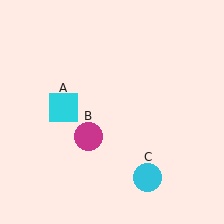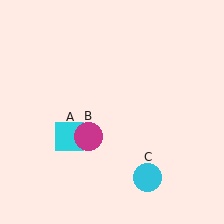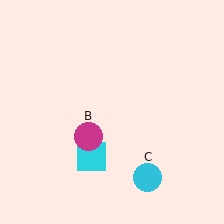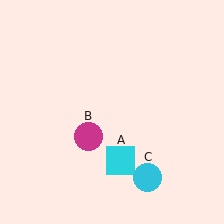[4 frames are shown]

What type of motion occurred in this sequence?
The cyan square (object A) rotated counterclockwise around the center of the scene.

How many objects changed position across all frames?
1 object changed position: cyan square (object A).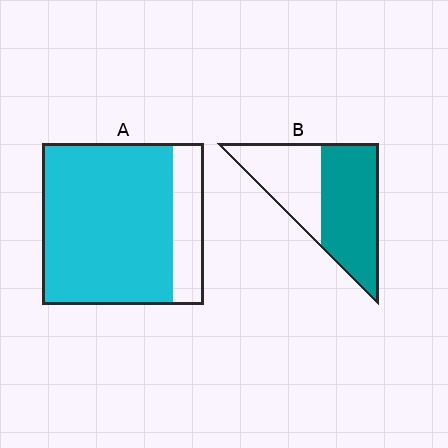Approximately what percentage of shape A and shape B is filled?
A is approximately 80% and B is approximately 60%.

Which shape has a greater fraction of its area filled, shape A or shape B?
Shape A.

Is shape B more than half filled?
Yes.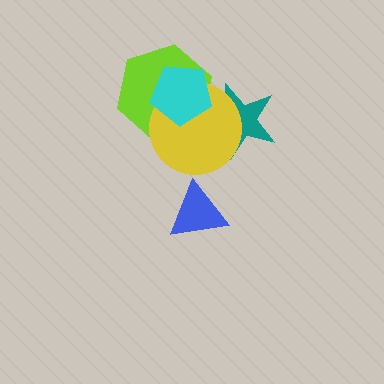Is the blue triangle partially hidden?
No, no other shape covers it.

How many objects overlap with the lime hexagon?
2 objects overlap with the lime hexagon.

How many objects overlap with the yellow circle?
3 objects overlap with the yellow circle.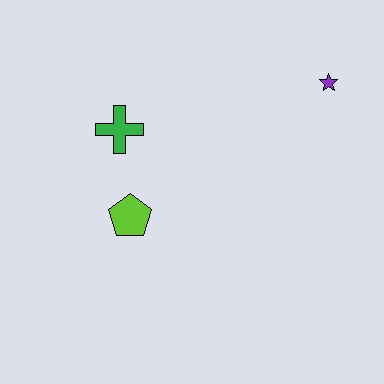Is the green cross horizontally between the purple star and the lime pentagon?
No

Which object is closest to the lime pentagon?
The green cross is closest to the lime pentagon.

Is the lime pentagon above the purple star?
No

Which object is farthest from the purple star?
The lime pentagon is farthest from the purple star.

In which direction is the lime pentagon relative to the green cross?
The lime pentagon is below the green cross.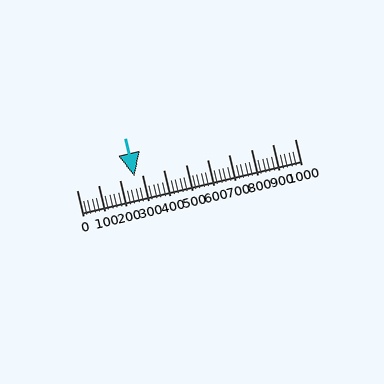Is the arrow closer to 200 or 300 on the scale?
The arrow is closer to 300.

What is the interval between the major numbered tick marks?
The major tick marks are spaced 100 units apart.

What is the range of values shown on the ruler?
The ruler shows values from 0 to 1000.